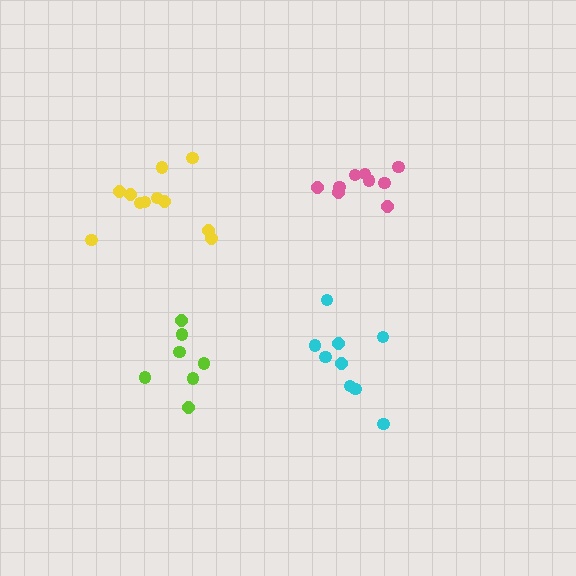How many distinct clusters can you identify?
There are 4 distinct clusters.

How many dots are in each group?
Group 1: 9 dots, Group 2: 9 dots, Group 3: 7 dots, Group 4: 11 dots (36 total).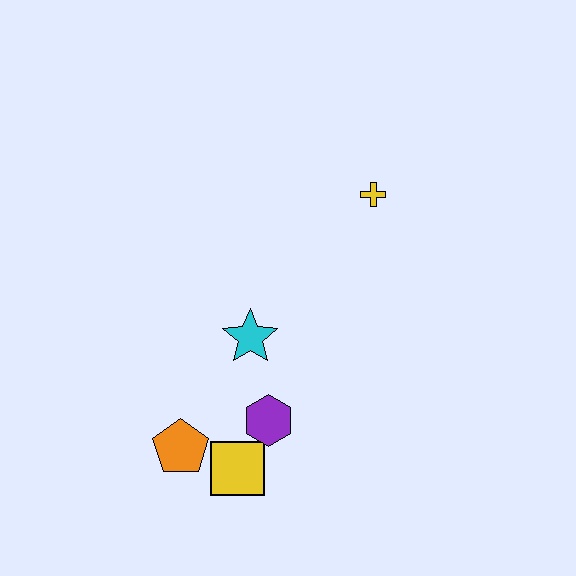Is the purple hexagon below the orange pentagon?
No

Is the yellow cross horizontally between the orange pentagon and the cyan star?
No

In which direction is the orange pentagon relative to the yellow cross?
The orange pentagon is below the yellow cross.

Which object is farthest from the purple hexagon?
The yellow cross is farthest from the purple hexagon.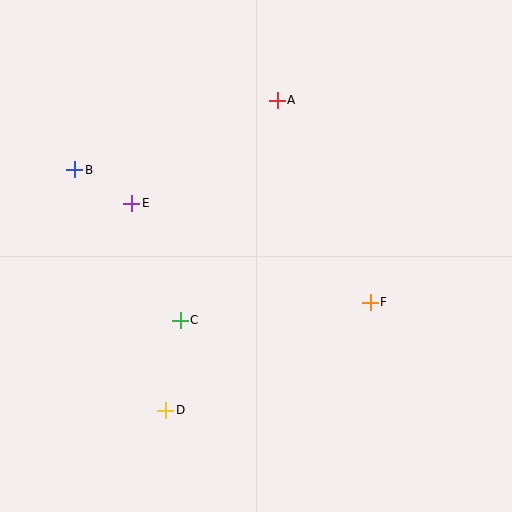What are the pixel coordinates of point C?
Point C is at (180, 320).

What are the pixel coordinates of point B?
Point B is at (75, 170).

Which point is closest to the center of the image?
Point C at (180, 320) is closest to the center.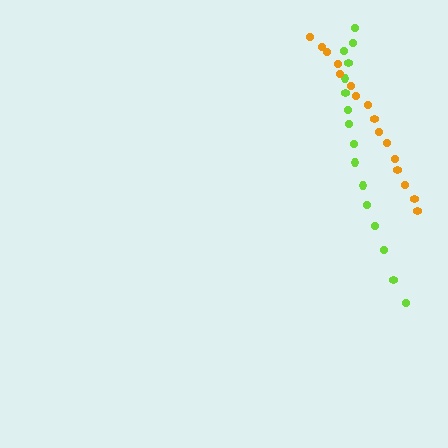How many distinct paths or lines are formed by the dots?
There are 2 distinct paths.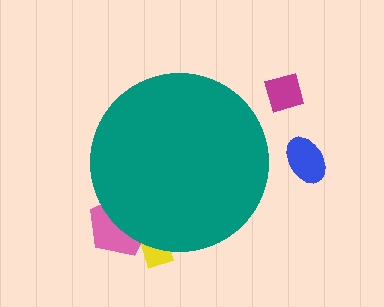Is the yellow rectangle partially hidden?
Yes, the yellow rectangle is partially hidden behind the teal circle.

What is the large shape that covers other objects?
A teal circle.